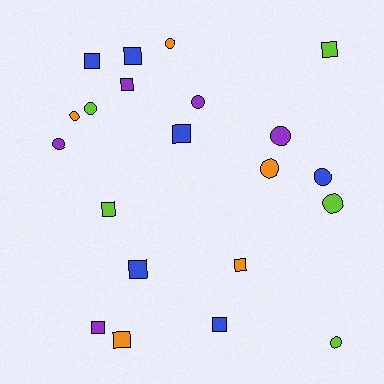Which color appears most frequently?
Blue, with 6 objects.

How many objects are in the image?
There are 21 objects.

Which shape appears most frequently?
Square, with 11 objects.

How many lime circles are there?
There are 3 lime circles.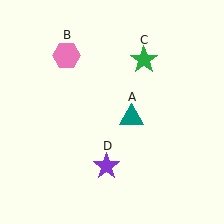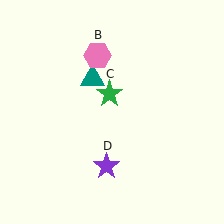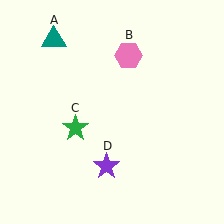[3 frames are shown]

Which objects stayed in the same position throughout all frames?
Purple star (object D) remained stationary.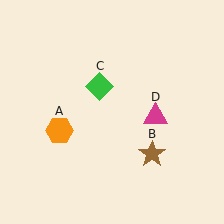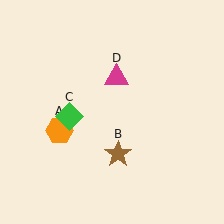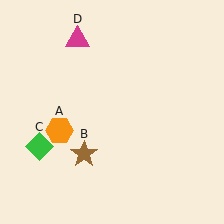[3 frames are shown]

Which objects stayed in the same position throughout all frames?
Orange hexagon (object A) remained stationary.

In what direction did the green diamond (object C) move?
The green diamond (object C) moved down and to the left.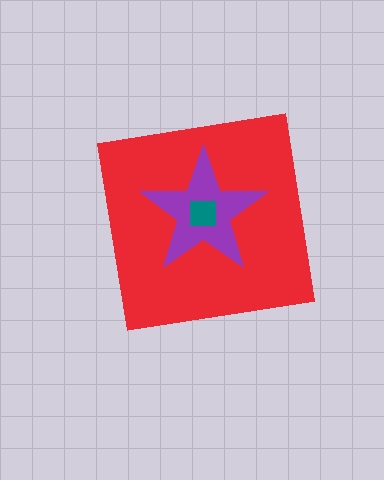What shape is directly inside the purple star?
The teal square.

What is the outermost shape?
The red square.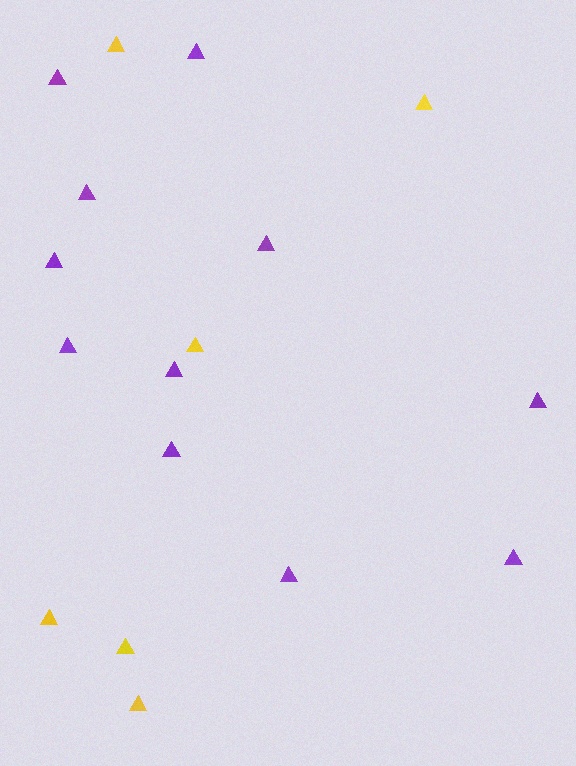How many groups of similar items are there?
There are 2 groups: one group of purple triangles (11) and one group of yellow triangles (6).